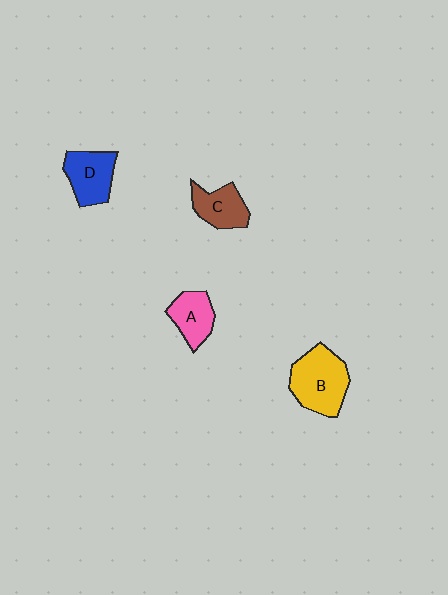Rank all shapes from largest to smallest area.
From largest to smallest: B (yellow), D (blue), C (brown), A (pink).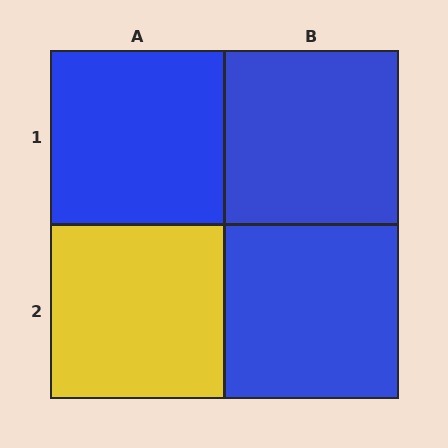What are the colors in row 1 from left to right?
Blue, blue.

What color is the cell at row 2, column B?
Blue.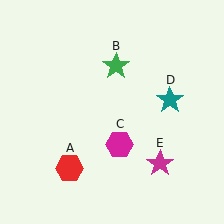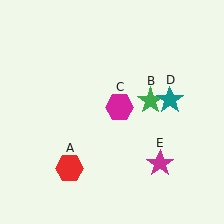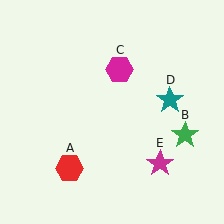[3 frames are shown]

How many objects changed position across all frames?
2 objects changed position: green star (object B), magenta hexagon (object C).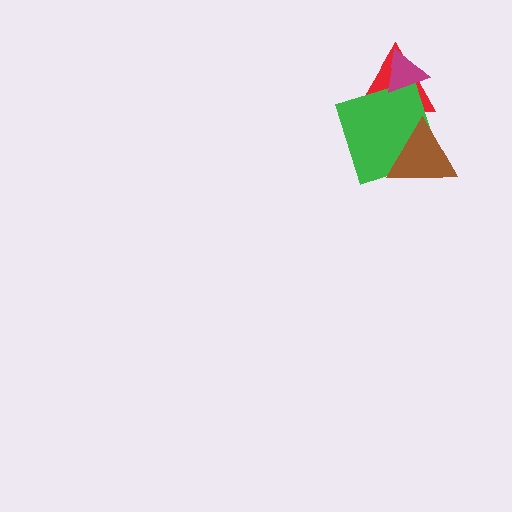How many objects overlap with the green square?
2 objects overlap with the green square.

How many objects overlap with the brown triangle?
2 objects overlap with the brown triangle.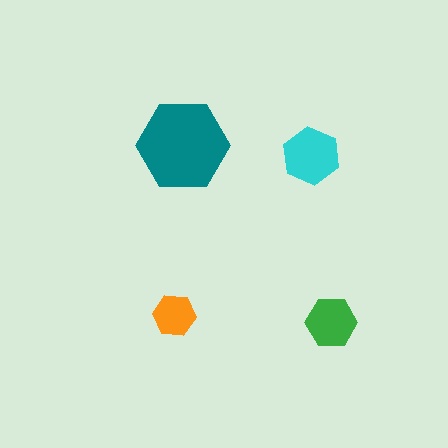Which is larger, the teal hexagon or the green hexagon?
The teal one.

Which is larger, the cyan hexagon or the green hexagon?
The cyan one.